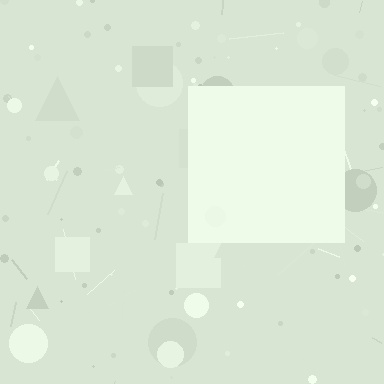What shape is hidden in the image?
A square is hidden in the image.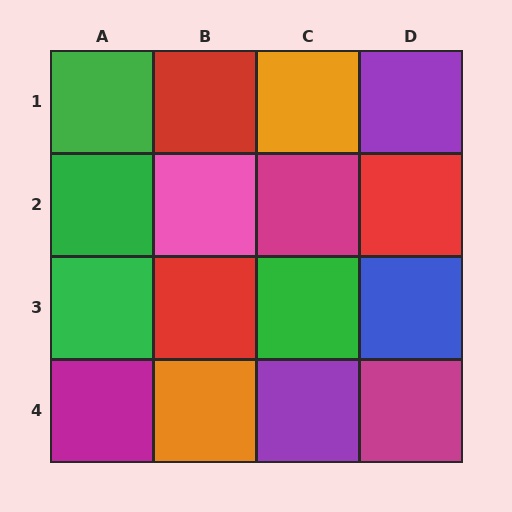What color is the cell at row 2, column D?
Red.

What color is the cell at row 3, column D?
Blue.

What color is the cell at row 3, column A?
Green.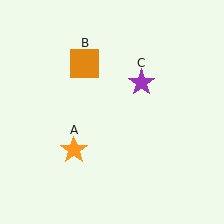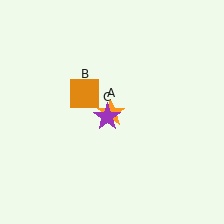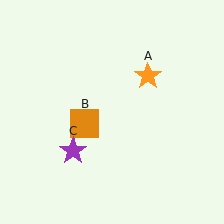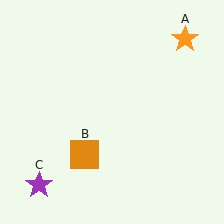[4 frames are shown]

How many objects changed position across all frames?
3 objects changed position: orange star (object A), orange square (object B), purple star (object C).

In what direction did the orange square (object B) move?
The orange square (object B) moved down.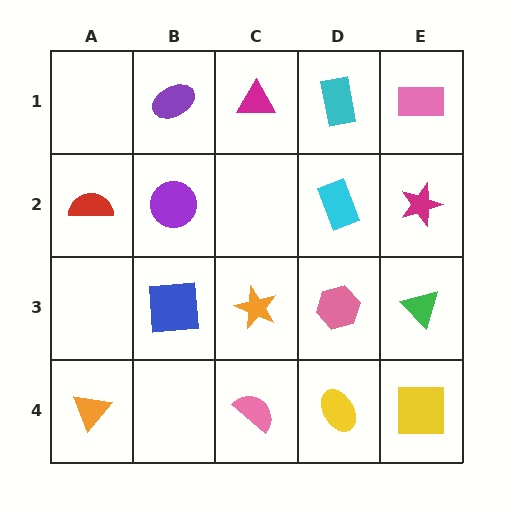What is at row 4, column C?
A pink semicircle.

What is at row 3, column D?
A pink hexagon.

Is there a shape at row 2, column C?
No, that cell is empty.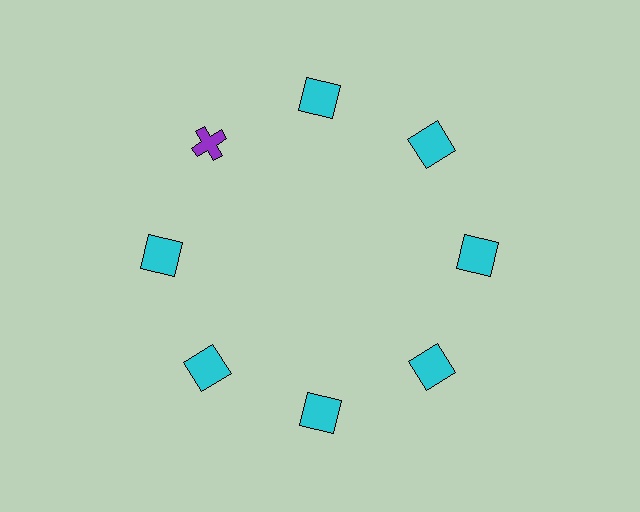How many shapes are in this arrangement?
There are 8 shapes arranged in a ring pattern.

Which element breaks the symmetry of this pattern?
The purple cross at roughly the 10 o'clock position breaks the symmetry. All other shapes are cyan squares.